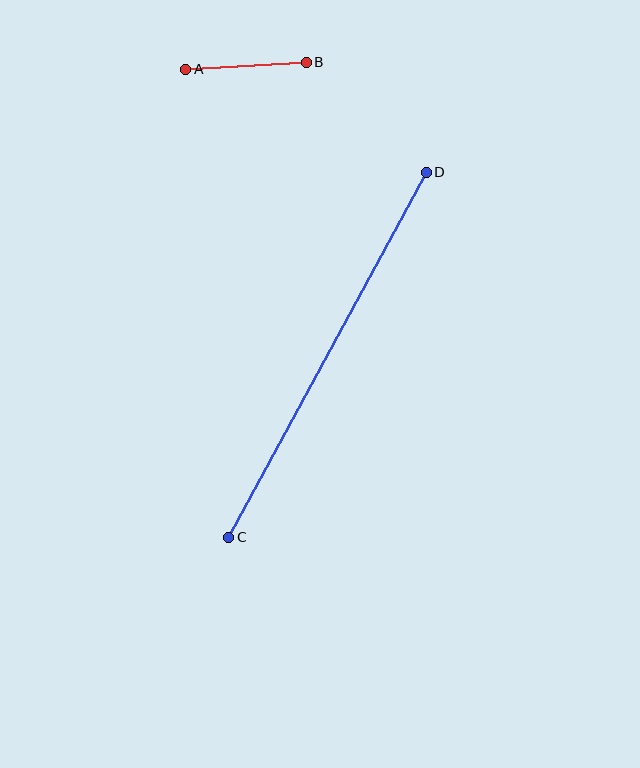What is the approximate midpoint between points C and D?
The midpoint is at approximately (327, 355) pixels.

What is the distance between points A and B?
The distance is approximately 120 pixels.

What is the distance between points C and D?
The distance is approximately 415 pixels.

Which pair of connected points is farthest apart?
Points C and D are farthest apart.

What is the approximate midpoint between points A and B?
The midpoint is at approximately (246, 66) pixels.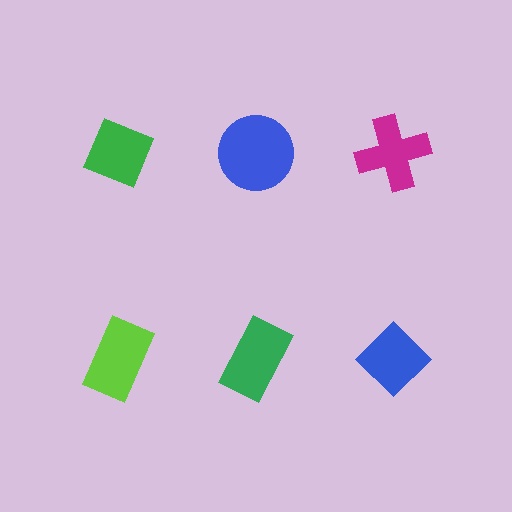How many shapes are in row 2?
3 shapes.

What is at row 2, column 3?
A blue diamond.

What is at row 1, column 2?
A blue circle.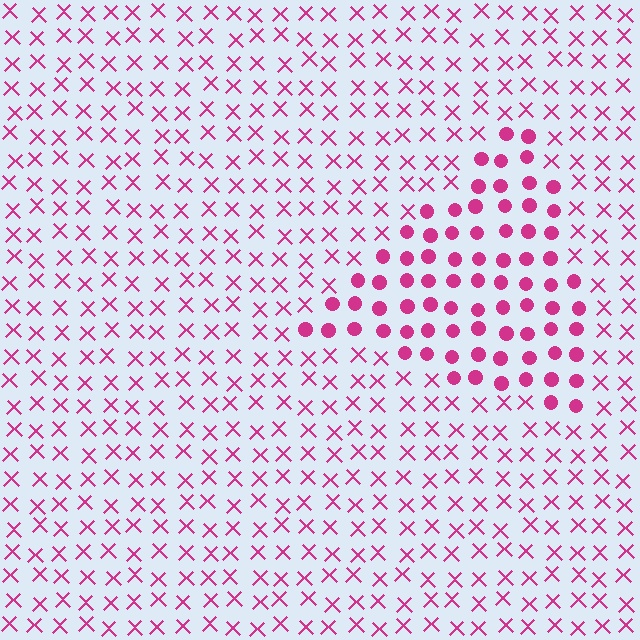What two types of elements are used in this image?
The image uses circles inside the triangle region and X marks outside it.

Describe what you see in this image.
The image is filled with small magenta elements arranged in a uniform grid. A triangle-shaped region contains circles, while the surrounding area contains X marks. The boundary is defined purely by the change in element shape.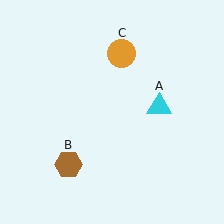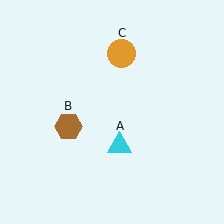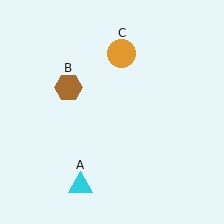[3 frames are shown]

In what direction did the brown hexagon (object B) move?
The brown hexagon (object B) moved up.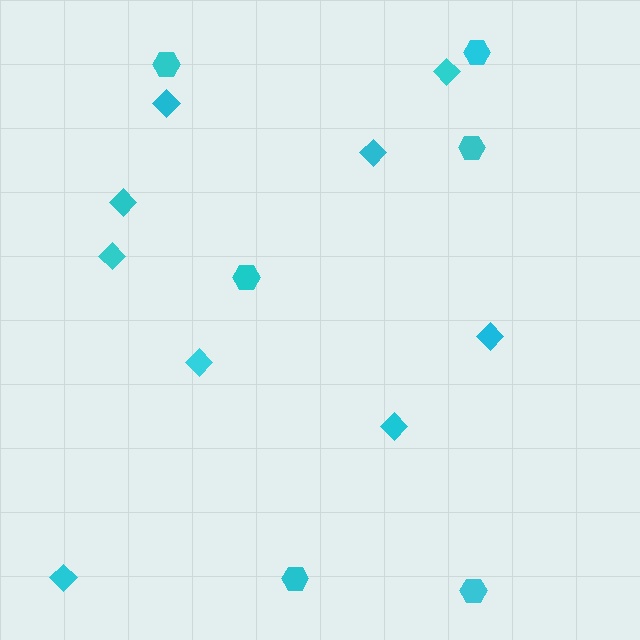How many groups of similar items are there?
There are 2 groups: one group of diamonds (9) and one group of hexagons (6).